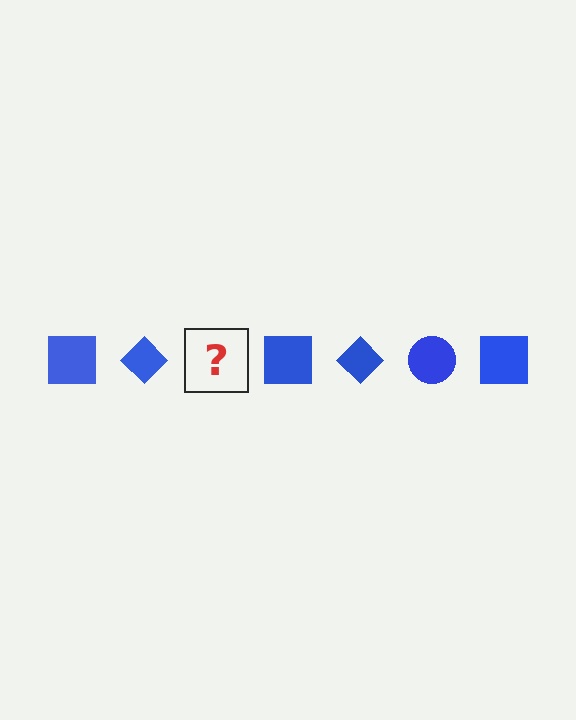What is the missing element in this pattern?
The missing element is a blue circle.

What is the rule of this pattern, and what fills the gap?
The rule is that the pattern cycles through square, diamond, circle shapes in blue. The gap should be filled with a blue circle.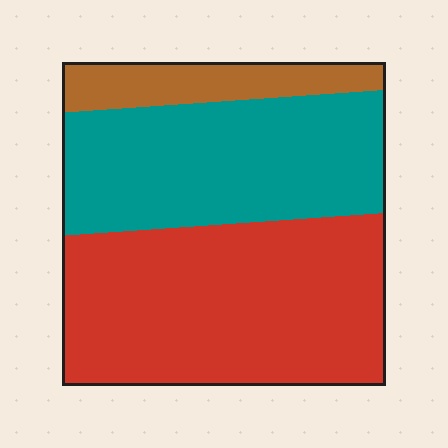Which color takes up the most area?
Red, at roughly 50%.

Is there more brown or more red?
Red.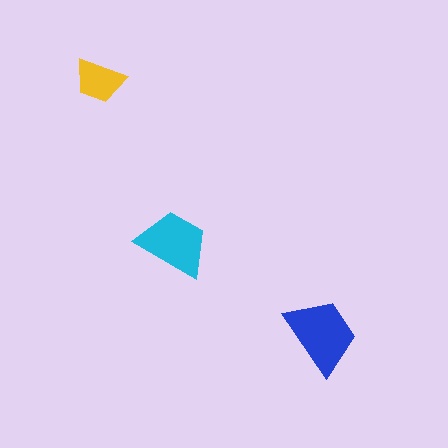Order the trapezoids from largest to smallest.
the blue one, the cyan one, the yellow one.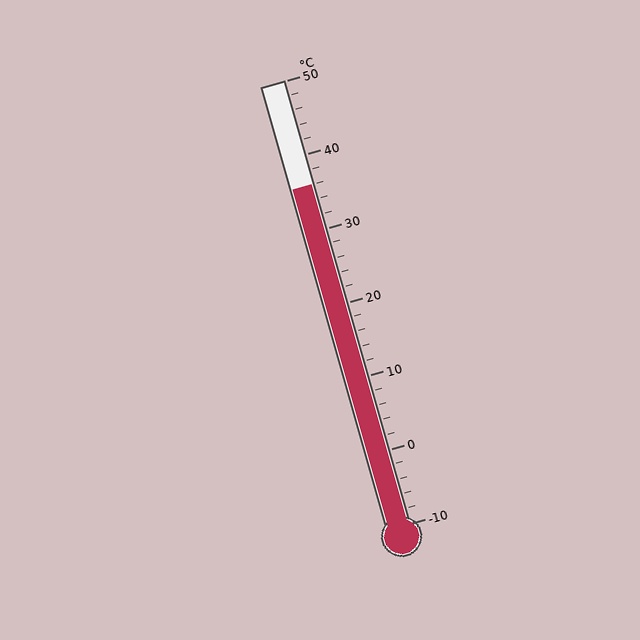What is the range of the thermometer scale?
The thermometer scale ranges from -10°C to 50°C.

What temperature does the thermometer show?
The thermometer shows approximately 36°C.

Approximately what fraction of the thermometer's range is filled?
The thermometer is filled to approximately 75% of its range.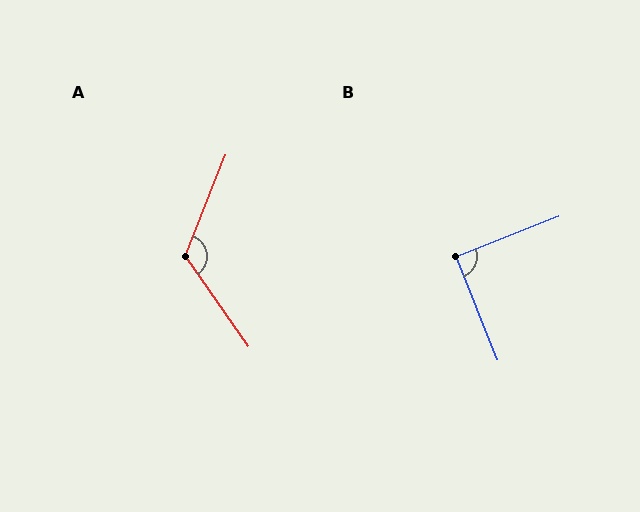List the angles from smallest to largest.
B (89°), A (123°).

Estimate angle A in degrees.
Approximately 123 degrees.